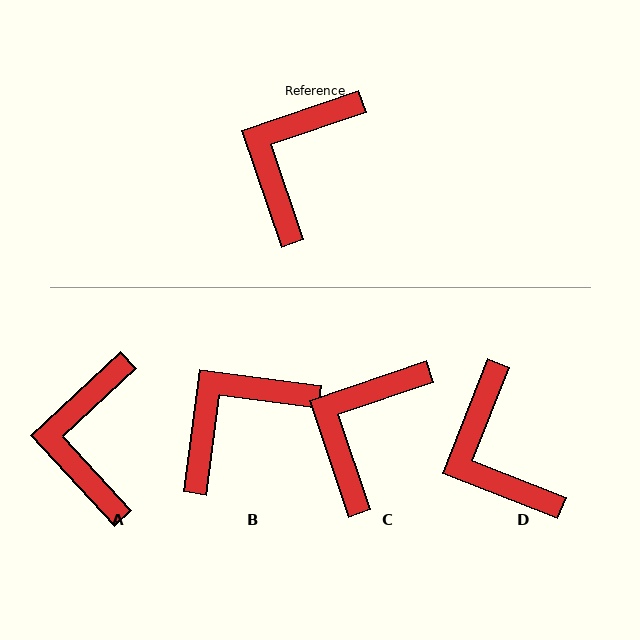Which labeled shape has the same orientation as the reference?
C.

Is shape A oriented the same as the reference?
No, it is off by about 24 degrees.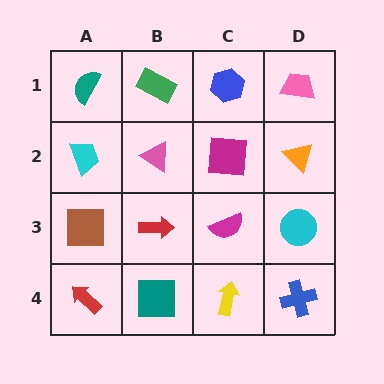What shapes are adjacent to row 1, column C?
A magenta square (row 2, column C), a green rectangle (row 1, column B), a pink trapezoid (row 1, column D).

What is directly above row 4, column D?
A cyan circle.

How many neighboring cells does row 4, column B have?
3.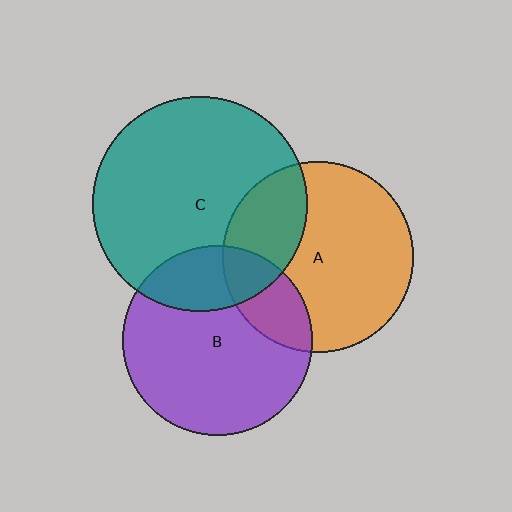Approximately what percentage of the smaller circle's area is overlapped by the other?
Approximately 25%.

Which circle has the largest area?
Circle C (teal).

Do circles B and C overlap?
Yes.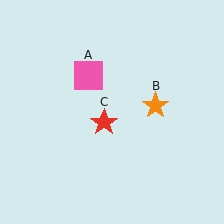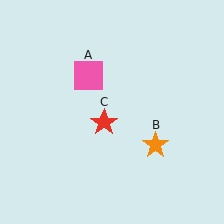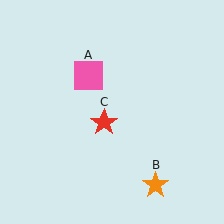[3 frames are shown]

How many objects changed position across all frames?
1 object changed position: orange star (object B).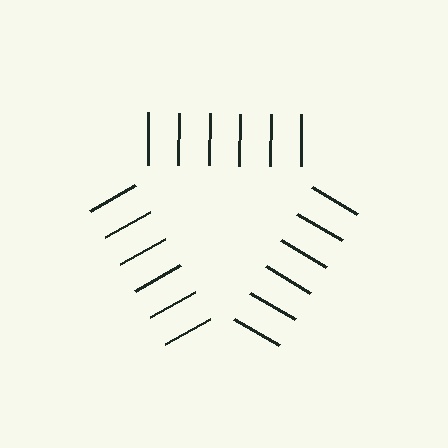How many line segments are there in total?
18 — 6 along each of the 3 edges.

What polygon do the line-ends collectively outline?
An illusory triangle — the line segments terminate on its edges but no continuous stroke is drawn.